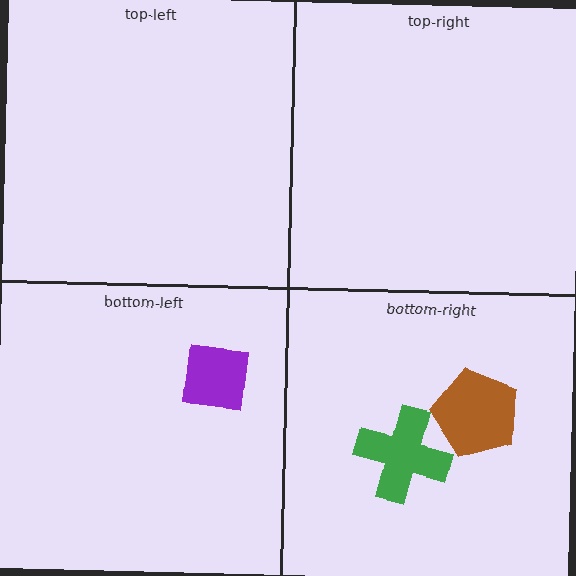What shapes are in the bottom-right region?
The brown pentagon, the green cross.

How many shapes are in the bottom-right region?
2.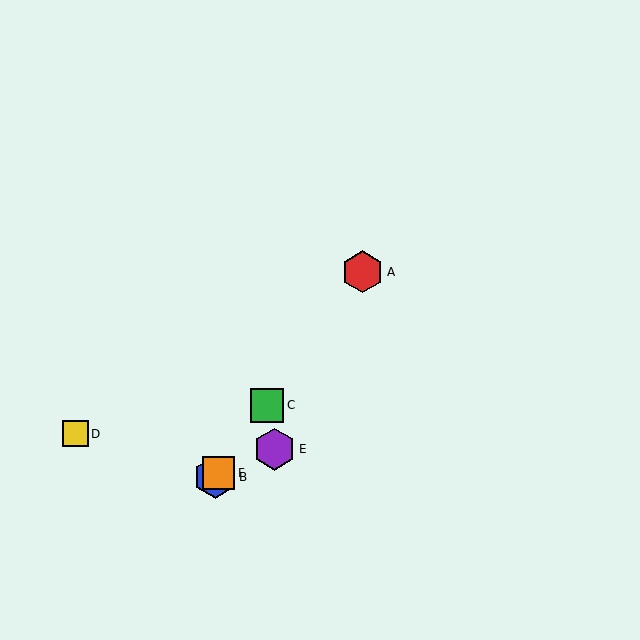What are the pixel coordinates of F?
Object F is at (218, 473).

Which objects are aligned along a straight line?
Objects A, B, C, F are aligned along a straight line.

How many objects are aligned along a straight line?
4 objects (A, B, C, F) are aligned along a straight line.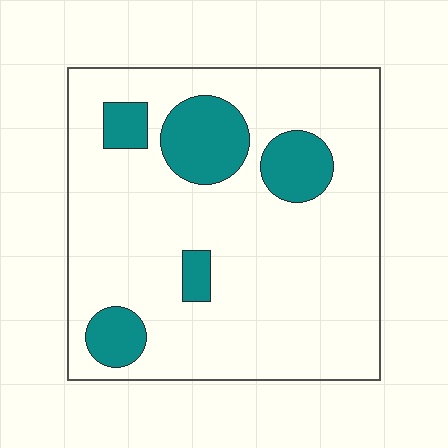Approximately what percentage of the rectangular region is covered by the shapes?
Approximately 15%.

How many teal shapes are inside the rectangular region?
5.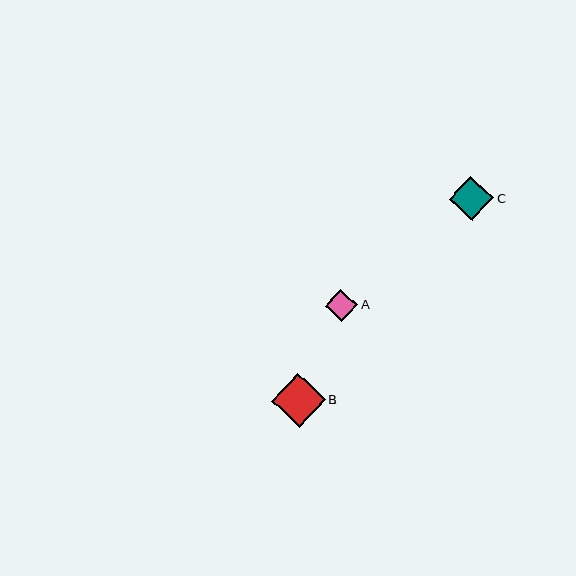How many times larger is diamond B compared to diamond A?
Diamond B is approximately 1.7 times the size of diamond A.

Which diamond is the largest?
Diamond B is the largest with a size of approximately 54 pixels.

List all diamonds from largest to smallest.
From largest to smallest: B, C, A.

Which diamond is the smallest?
Diamond A is the smallest with a size of approximately 32 pixels.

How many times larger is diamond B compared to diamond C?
Diamond B is approximately 1.2 times the size of diamond C.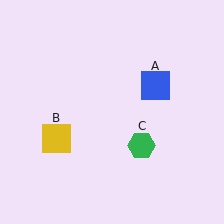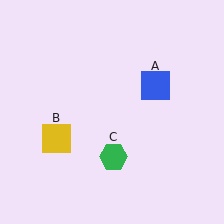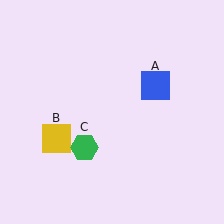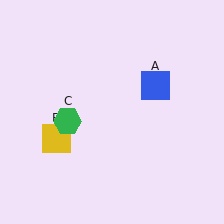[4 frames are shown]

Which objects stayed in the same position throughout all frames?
Blue square (object A) and yellow square (object B) remained stationary.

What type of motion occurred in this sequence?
The green hexagon (object C) rotated clockwise around the center of the scene.